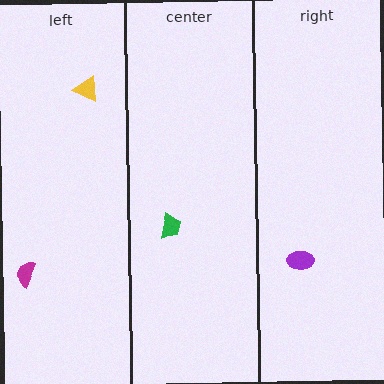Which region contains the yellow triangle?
The left region.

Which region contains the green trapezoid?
The center region.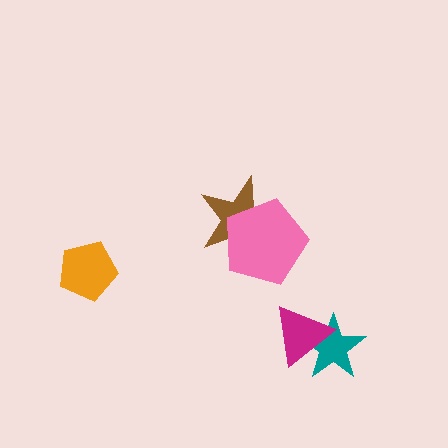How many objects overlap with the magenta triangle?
1 object overlaps with the magenta triangle.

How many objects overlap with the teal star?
1 object overlaps with the teal star.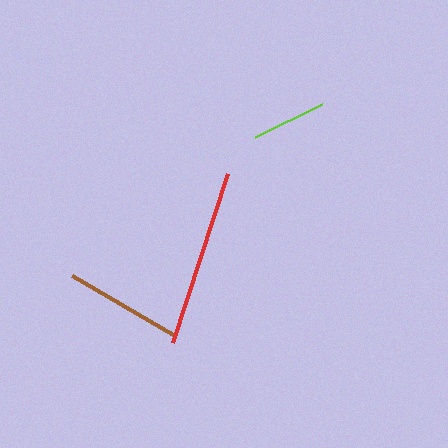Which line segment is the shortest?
The lime line is the shortest at approximately 75 pixels.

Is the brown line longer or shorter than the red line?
The red line is longer than the brown line.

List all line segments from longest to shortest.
From longest to shortest: red, brown, lime.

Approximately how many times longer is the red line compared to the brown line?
The red line is approximately 1.5 times the length of the brown line.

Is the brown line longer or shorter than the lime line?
The brown line is longer than the lime line.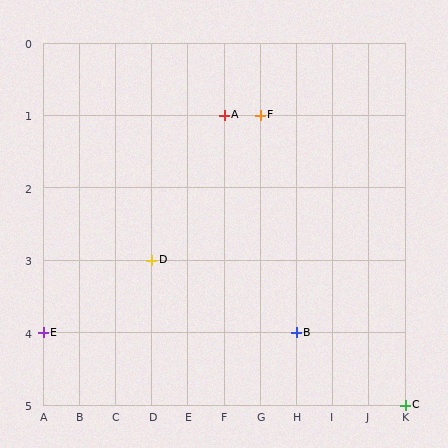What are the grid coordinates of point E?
Point E is at grid coordinates (A, 4).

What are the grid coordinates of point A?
Point A is at grid coordinates (F, 1).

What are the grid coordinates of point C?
Point C is at grid coordinates (K, 5).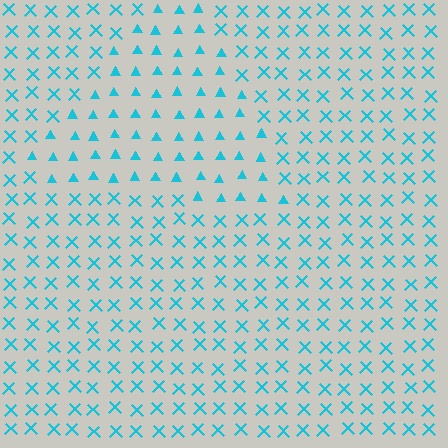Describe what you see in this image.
The image is filled with small cyan elements arranged in a uniform grid. A triangle-shaped region contains triangles, while the surrounding area contains X marks. The boundary is defined purely by the change in element shape.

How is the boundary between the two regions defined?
The boundary is defined by a change in element shape: triangles inside vs. X marks outside. All elements share the same color and spacing.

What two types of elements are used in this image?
The image uses triangles inside the triangle region and X marks outside it.